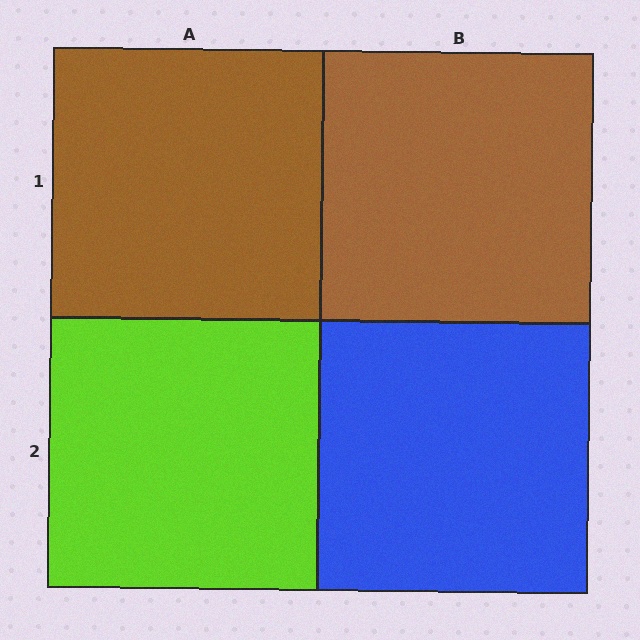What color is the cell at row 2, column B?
Blue.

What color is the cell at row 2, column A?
Lime.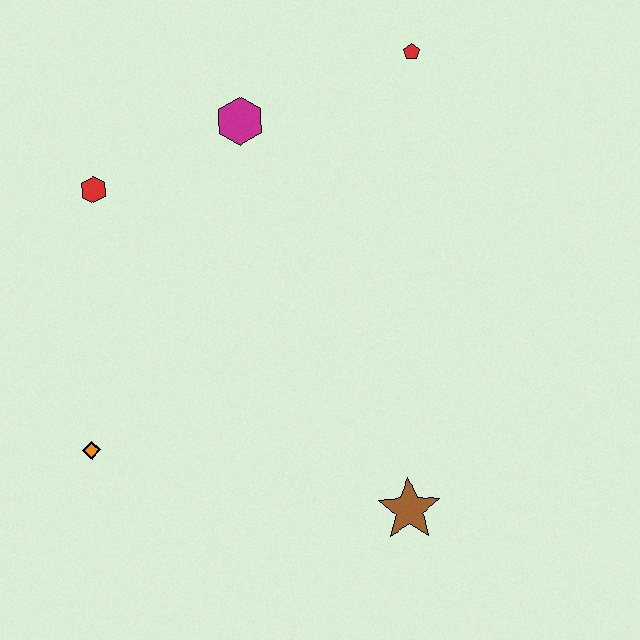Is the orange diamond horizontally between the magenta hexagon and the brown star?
No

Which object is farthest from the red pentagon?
The orange diamond is farthest from the red pentagon.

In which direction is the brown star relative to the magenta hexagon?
The brown star is below the magenta hexagon.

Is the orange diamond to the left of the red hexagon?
Yes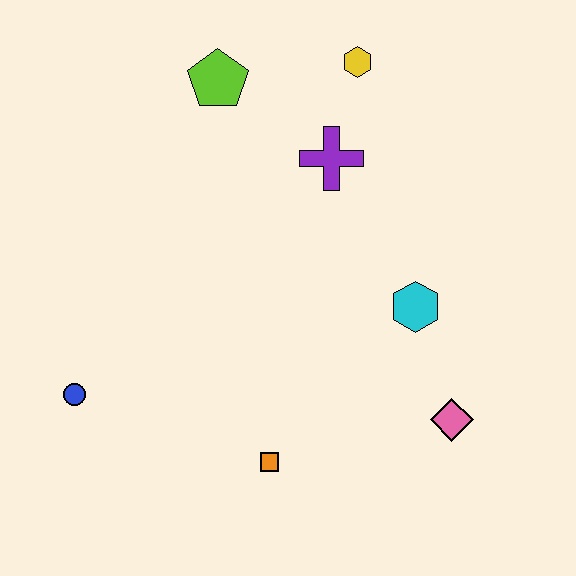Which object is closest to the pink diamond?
The cyan hexagon is closest to the pink diamond.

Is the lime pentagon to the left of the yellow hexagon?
Yes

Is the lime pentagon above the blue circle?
Yes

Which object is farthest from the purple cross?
The blue circle is farthest from the purple cross.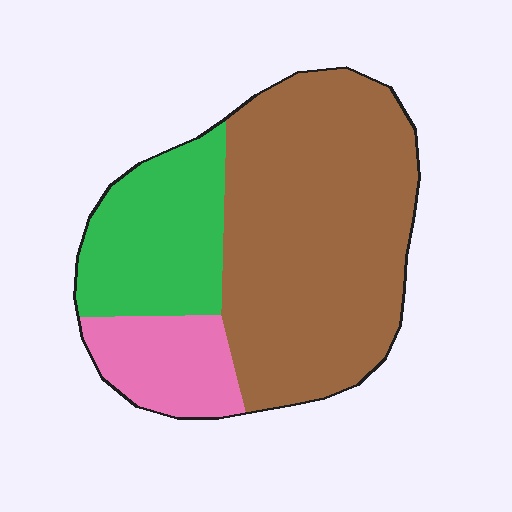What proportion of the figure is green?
Green covers roughly 25% of the figure.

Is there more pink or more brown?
Brown.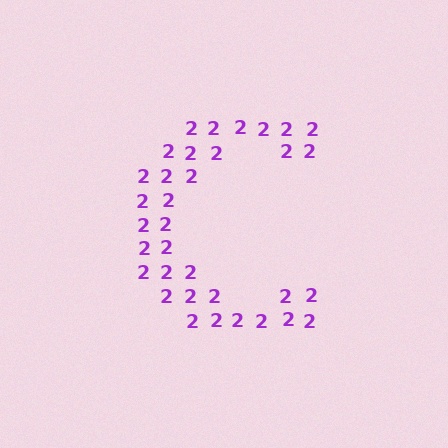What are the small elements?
The small elements are digit 2's.